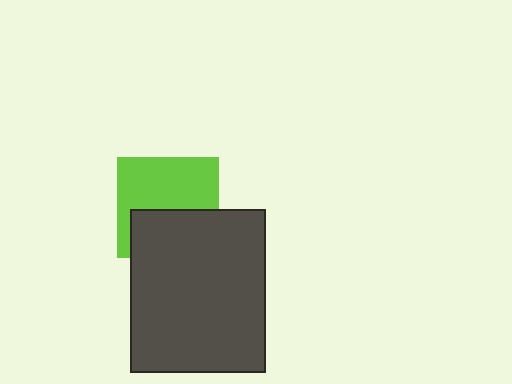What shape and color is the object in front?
The object in front is a dark gray rectangle.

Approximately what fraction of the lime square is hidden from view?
Roughly 42% of the lime square is hidden behind the dark gray rectangle.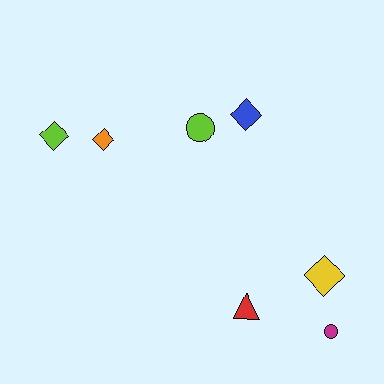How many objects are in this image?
There are 7 objects.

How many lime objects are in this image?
There are 2 lime objects.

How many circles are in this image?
There are 2 circles.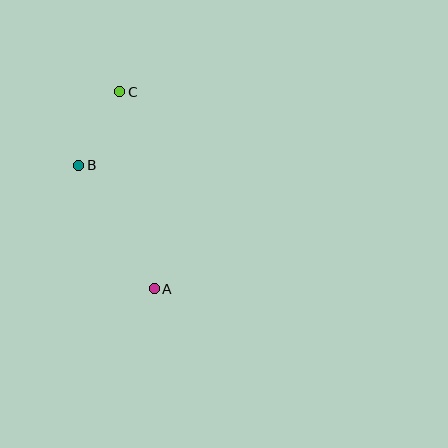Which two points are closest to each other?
Points B and C are closest to each other.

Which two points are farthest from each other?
Points A and C are farthest from each other.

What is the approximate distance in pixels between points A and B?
The distance between A and B is approximately 145 pixels.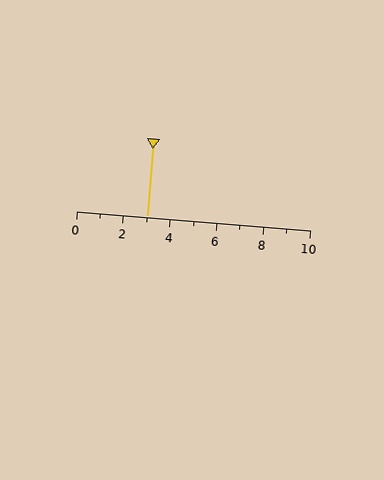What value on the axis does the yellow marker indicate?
The marker indicates approximately 3.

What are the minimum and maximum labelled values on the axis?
The axis runs from 0 to 10.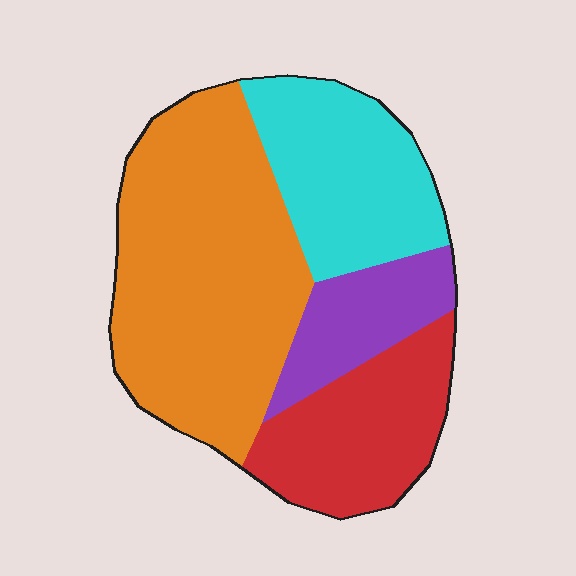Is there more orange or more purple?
Orange.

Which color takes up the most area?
Orange, at roughly 45%.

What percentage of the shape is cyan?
Cyan covers around 25% of the shape.